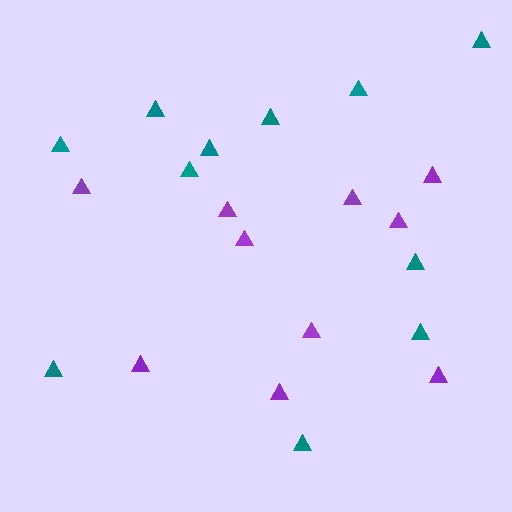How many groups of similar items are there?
There are 2 groups: one group of purple triangles (10) and one group of teal triangles (11).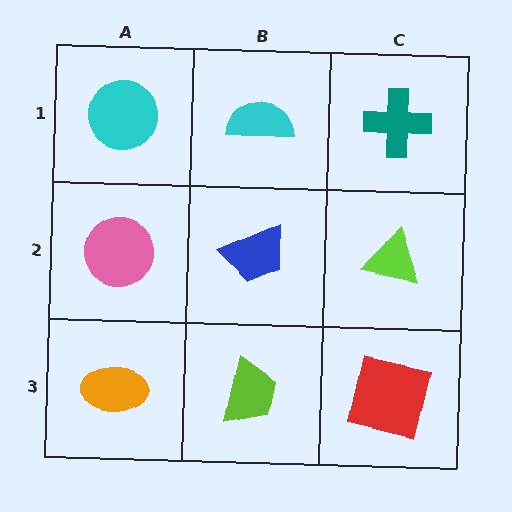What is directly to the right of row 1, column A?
A cyan semicircle.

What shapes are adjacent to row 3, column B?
A blue trapezoid (row 2, column B), an orange ellipse (row 3, column A), a red square (row 3, column C).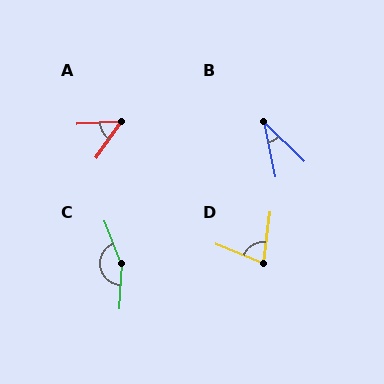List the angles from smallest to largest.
B (34°), A (52°), D (74°), C (155°).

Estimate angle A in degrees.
Approximately 52 degrees.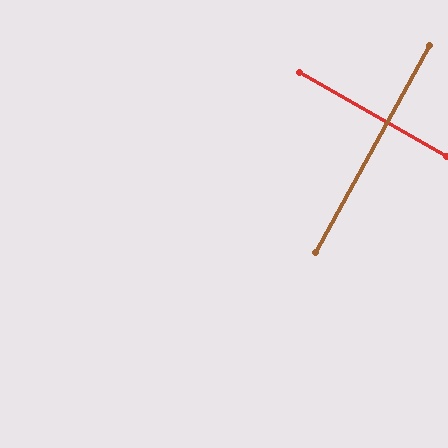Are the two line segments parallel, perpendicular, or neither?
Perpendicular — they meet at approximately 89°.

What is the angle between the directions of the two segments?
Approximately 89 degrees.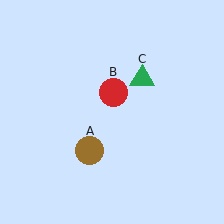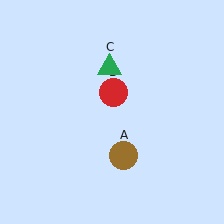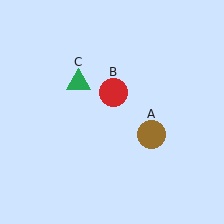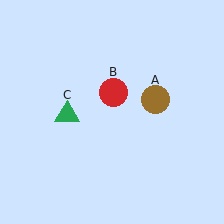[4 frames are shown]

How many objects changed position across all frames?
2 objects changed position: brown circle (object A), green triangle (object C).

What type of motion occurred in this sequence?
The brown circle (object A), green triangle (object C) rotated counterclockwise around the center of the scene.